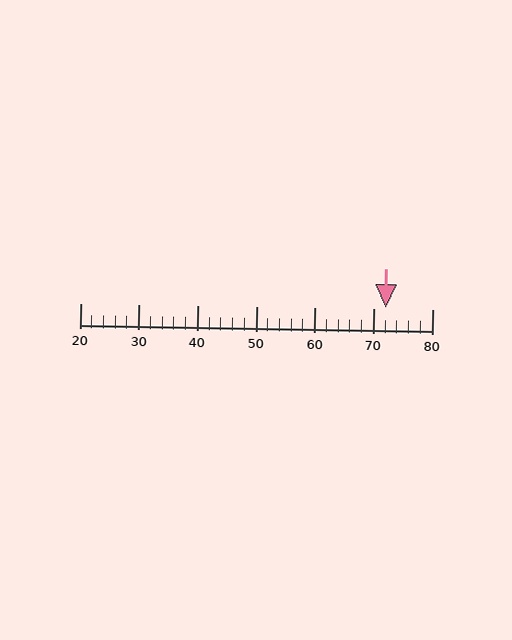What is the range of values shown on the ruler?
The ruler shows values from 20 to 80.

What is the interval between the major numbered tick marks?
The major tick marks are spaced 10 units apart.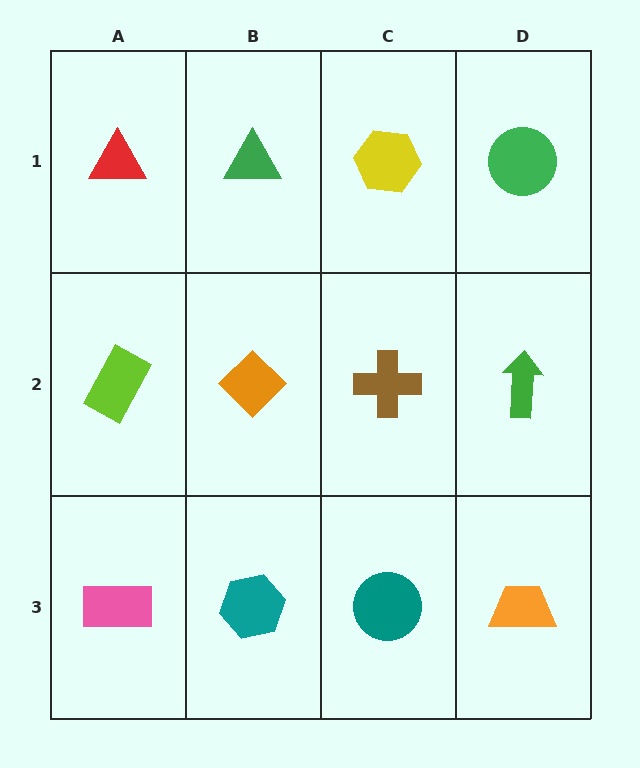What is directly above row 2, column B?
A green triangle.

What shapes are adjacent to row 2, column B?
A green triangle (row 1, column B), a teal hexagon (row 3, column B), a lime rectangle (row 2, column A), a brown cross (row 2, column C).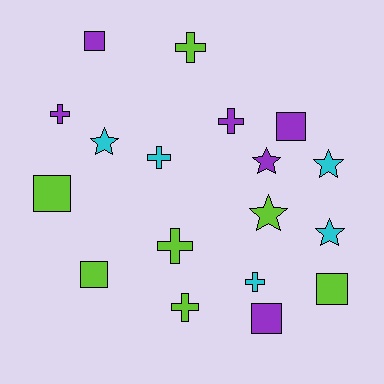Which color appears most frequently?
Lime, with 7 objects.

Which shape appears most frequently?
Cross, with 7 objects.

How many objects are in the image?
There are 18 objects.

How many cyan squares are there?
There are no cyan squares.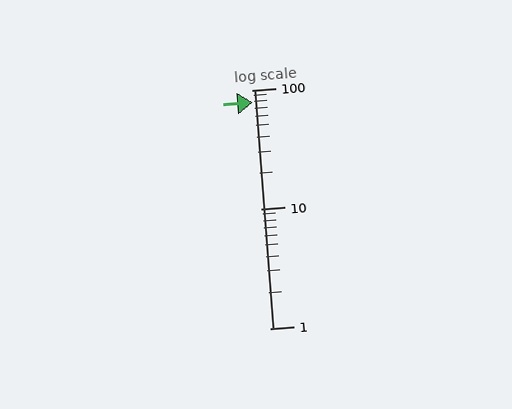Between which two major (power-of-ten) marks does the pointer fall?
The pointer is between 10 and 100.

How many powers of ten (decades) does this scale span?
The scale spans 2 decades, from 1 to 100.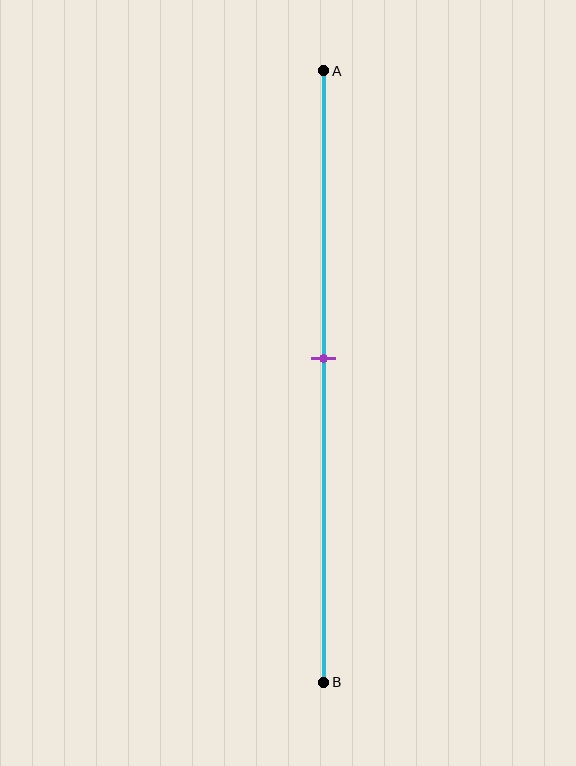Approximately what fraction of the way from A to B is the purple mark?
The purple mark is approximately 45% of the way from A to B.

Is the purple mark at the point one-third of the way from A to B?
No, the mark is at about 45% from A, not at the 33% one-third point.